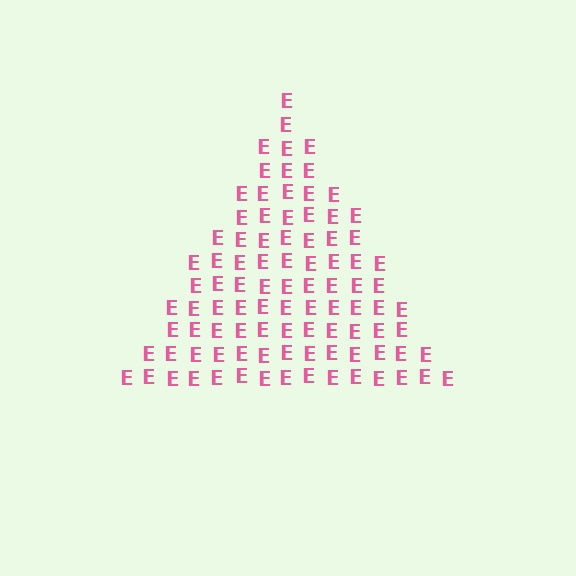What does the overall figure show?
The overall figure shows a triangle.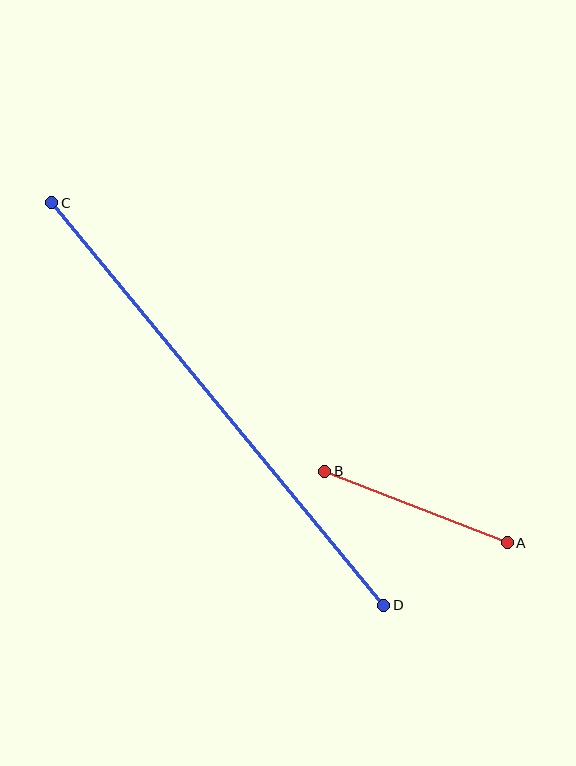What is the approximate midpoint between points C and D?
The midpoint is at approximately (218, 404) pixels.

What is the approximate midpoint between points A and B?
The midpoint is at approximately (416, 507) pixels.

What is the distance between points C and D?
The distance is approximately 522 pixels.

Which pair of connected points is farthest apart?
Points C and D are farthest apart.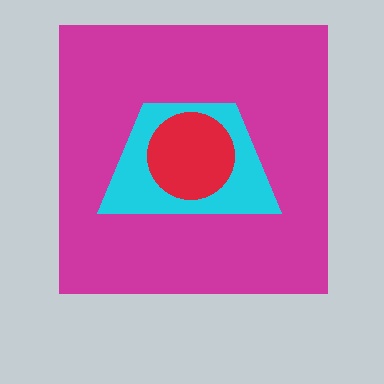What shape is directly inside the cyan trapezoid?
The red circle.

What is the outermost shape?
The magenta square.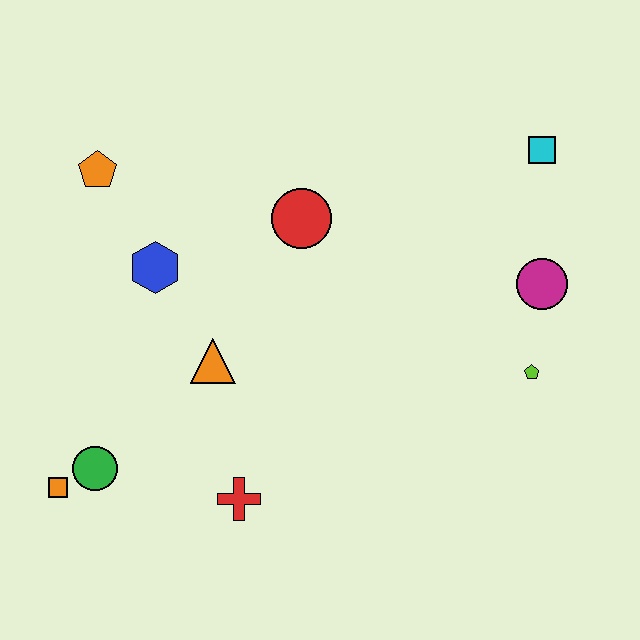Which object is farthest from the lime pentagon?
The orange square is farthest from the lime pentagon.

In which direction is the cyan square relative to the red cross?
The cyan square is above the red cross.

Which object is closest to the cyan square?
The magenta circle is closest to the cyan square.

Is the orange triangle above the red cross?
Yes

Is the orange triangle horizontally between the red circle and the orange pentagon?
Yes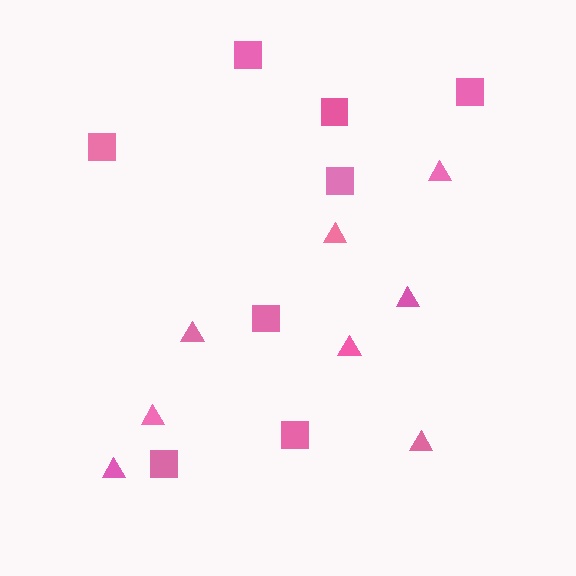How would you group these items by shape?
There are 2 groups: one group of squares (8) and one group of triangles (8).